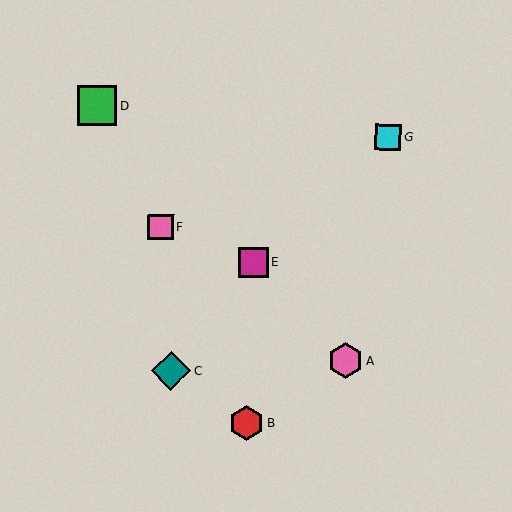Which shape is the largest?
The green square (labeled D) is the largest.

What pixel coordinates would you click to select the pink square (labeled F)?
Click at (161, 227) to select the pink square F.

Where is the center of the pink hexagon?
The center of the pink hexagon is at (346, 361).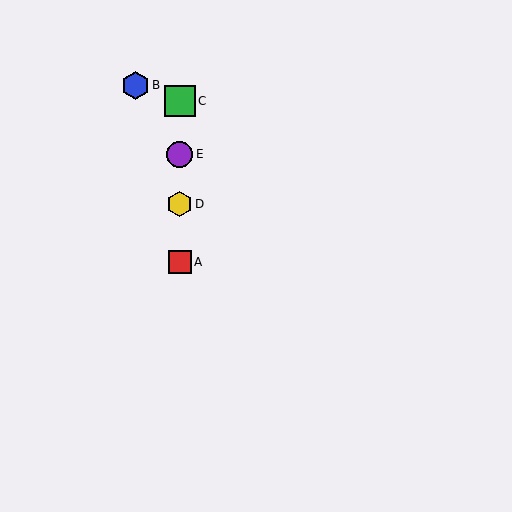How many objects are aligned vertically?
4 objects (A, C, D, E) are aligned vertically.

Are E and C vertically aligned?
Yes, both are at x≈180.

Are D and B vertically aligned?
No, D is at x≈180 and B is at x≈135.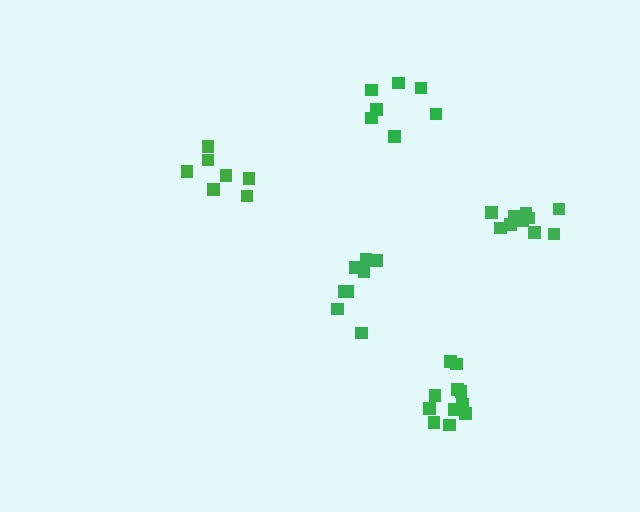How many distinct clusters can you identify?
There are 5 distinct clusters.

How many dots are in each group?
Group 1: 11 dots, Group 2: 7 dots, Group 3: 10 dots, Group 4: 7 dots, Group 5: 8 dots (43 total).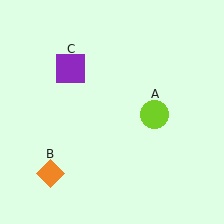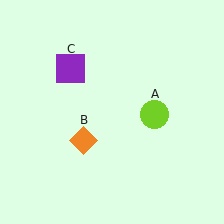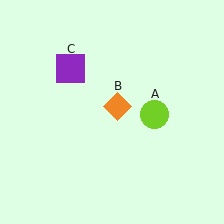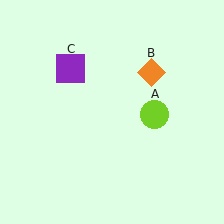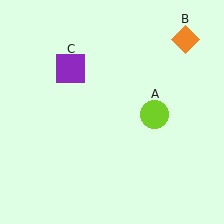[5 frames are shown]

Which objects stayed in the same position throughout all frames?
Lime circle (object A) and purple square (object C) remained stationary.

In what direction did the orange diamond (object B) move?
The orange diamond (object B) moved up and to the right.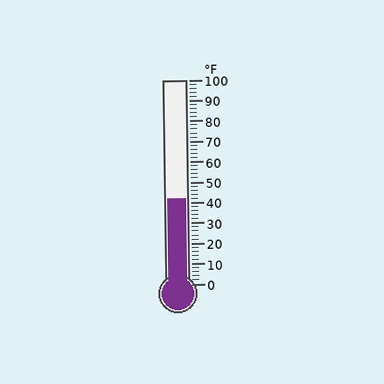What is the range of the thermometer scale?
The thermometer scale ranges from 0°F to 100°F.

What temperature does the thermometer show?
The thermometer shows approximately 42°F.